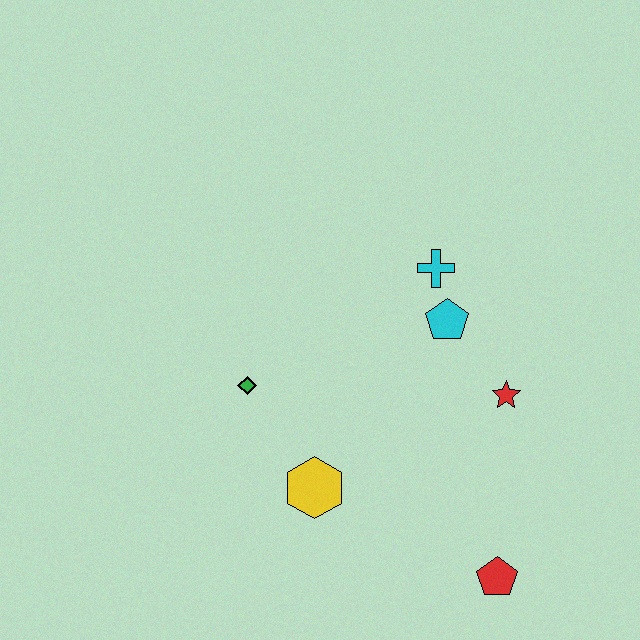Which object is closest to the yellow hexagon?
The green diamond is closest to the yellow hexagon.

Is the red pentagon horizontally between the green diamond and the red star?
Yes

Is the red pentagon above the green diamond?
No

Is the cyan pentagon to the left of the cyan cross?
No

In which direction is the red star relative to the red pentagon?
The red star is above the red pentagon.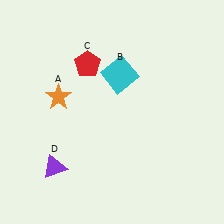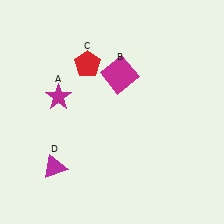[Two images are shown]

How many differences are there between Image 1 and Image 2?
There are 3 differences between the two images.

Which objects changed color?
A changed from orange to magenta. B changed from cyan to magenta. D changed from purple to magenta.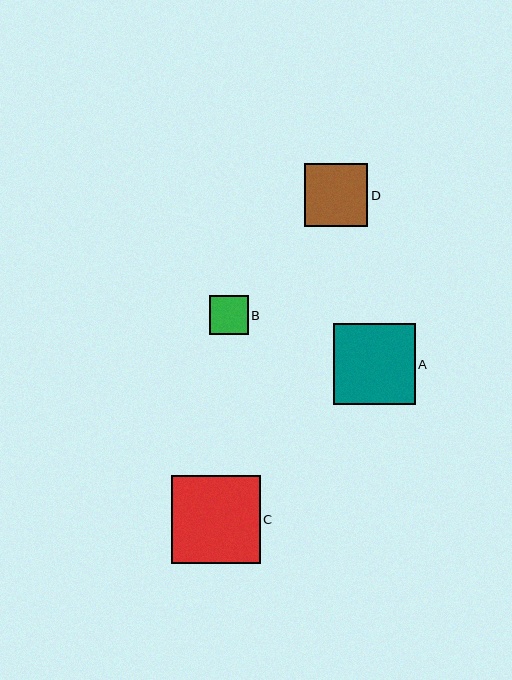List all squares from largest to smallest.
From largest to smallest: C, A, D, B.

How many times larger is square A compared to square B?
Square A is approximately 2.1 times the size of square B.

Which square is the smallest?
Square B is the smallest with a size of approximately 39 pixels.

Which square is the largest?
Square C is the largest with a size of approximately 89 pixels.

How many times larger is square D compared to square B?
Square D is approximately 1.6 times the size of square B.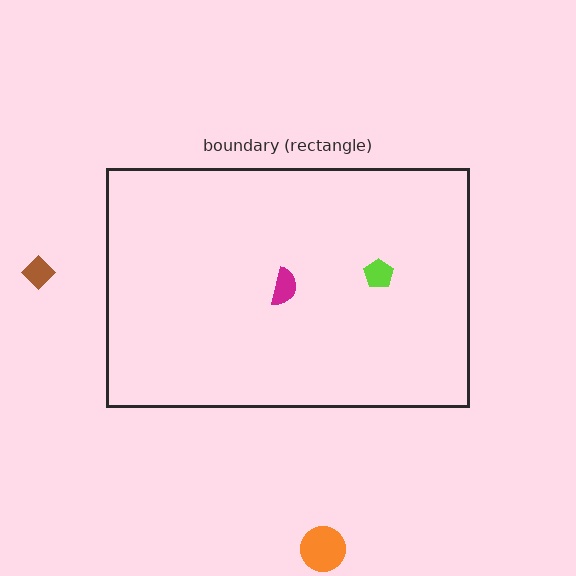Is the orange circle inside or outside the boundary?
Outside.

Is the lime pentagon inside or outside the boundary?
Inside.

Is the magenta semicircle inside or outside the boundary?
Inside.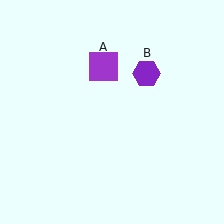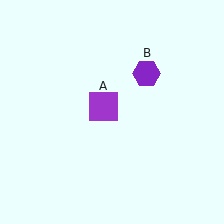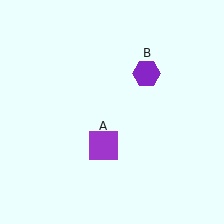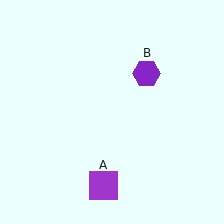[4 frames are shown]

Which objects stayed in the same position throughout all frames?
Purple hexagon (object B) remained stationary.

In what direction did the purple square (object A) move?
The purple square (object A) moved down.